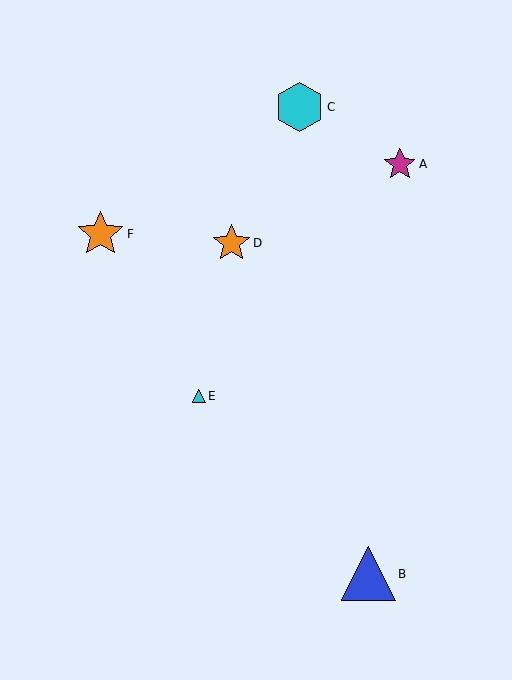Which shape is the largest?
The blue triangle (labeled B) is the largest.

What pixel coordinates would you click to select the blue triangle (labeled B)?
Click at (368, 574) to select the blue triangle B.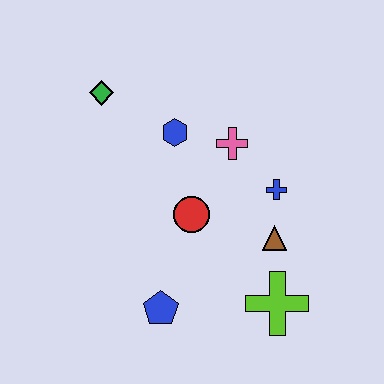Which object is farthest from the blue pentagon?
The green diamond is farthest from the blue pentagon.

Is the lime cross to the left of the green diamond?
No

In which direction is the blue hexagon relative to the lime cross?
The blue hexagon is above the lime cross.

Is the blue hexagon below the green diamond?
Yes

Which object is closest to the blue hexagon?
The pink cross is closest to the blue hexagon.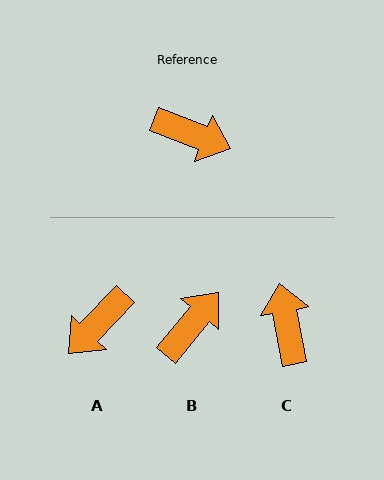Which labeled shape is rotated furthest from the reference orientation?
C, about 122 degrees away.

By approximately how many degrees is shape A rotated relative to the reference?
Approximately 112 degrees clockwise.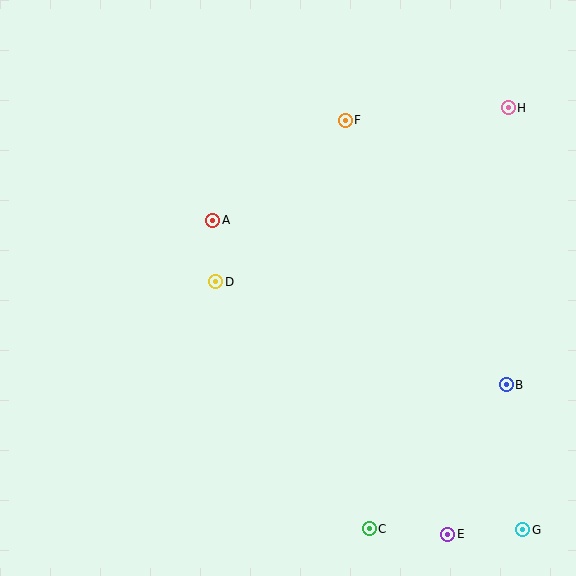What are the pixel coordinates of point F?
Point F is at (345, 120).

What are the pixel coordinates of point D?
Point D is at (216, 282).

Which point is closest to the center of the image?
Point D at (216, 282) is closest to the center.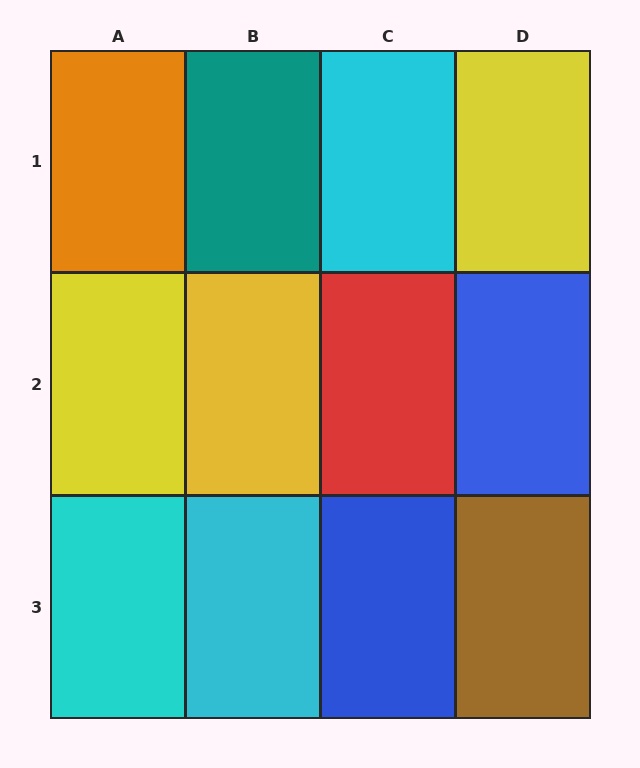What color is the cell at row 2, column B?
Yellow.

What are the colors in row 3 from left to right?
Cyan, cyan, blue, brown.